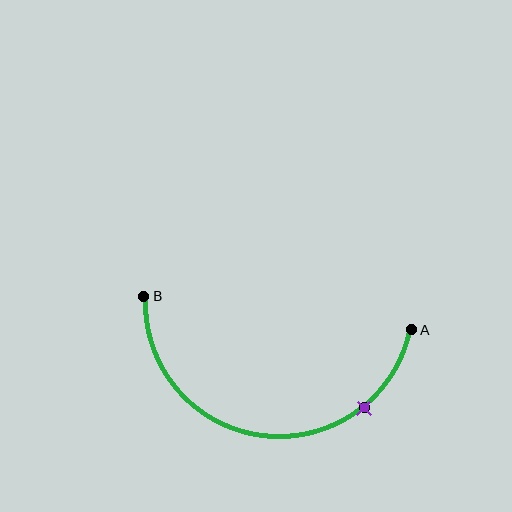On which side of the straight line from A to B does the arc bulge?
The arc bulges below the straight line connecting A and B.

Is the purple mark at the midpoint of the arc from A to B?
No. The purple mark lies on the arc but is closer to endpoint A. The arc midpoint would be at the point on the curve equidistant along the arc from both A and B.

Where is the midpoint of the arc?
The arc midpoint is the point on the curve farthest from the straight line joining A and B. It sits below that line.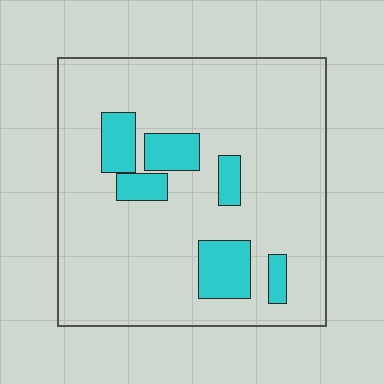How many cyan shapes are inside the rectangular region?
6.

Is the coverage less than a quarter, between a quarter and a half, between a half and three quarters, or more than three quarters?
Less than a quarter.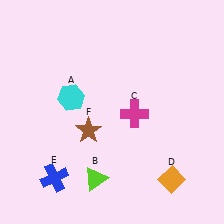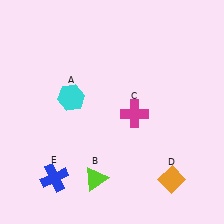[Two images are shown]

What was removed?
The brown star (F) was removed in Image 2.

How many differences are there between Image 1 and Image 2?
There is 1 difference between the two images.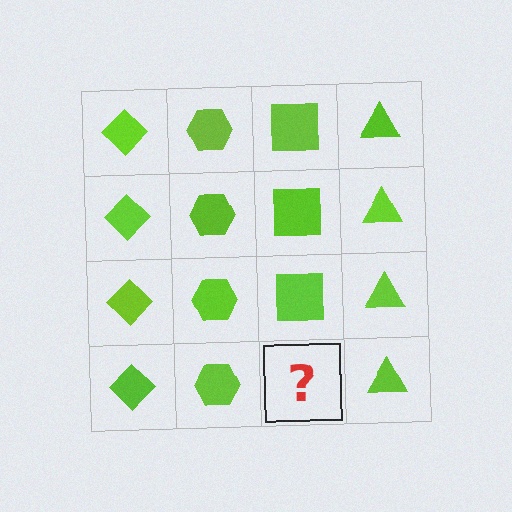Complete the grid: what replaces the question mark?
The question mark should be replaced with a lime square.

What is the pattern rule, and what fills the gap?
The rule is that each column has a consistent shape. The gap should be filled with a lime square.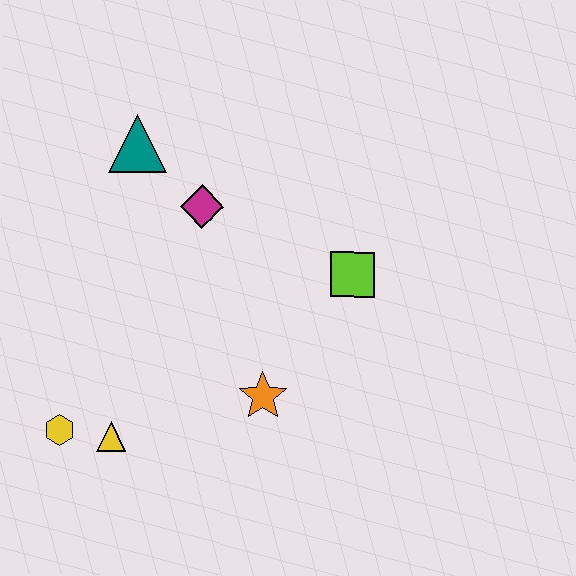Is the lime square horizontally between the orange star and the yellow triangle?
No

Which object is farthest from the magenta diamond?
The yellow hexagon is farthest from the magenta diamond.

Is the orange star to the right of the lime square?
No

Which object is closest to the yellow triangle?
The yellow hexagon is closest to the yellow triangle.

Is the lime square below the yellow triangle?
No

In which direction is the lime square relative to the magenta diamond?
The lime square is to the right of the magenta diamond.